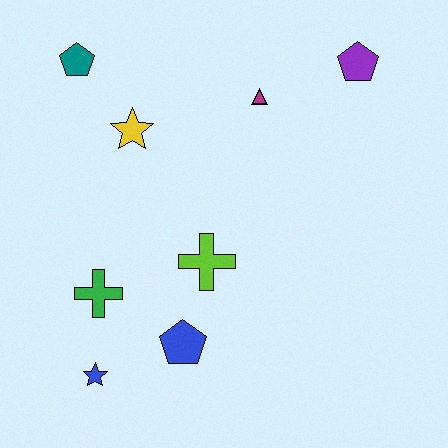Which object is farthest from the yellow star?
The blue star is farthest from the yellow star.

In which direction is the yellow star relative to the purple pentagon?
The yellow star is to the left of the purple pentagon.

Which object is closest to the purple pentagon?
The magenta triangle is closest to the purple pentagon.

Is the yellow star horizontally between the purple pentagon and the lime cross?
No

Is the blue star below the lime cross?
Yes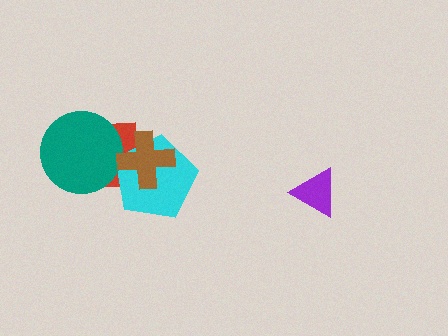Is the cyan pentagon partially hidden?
Yes, it is partially covered by another shape.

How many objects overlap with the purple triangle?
0 objects overlap with the purple triangle.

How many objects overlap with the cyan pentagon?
2 objects overlap with the cyan pentagon.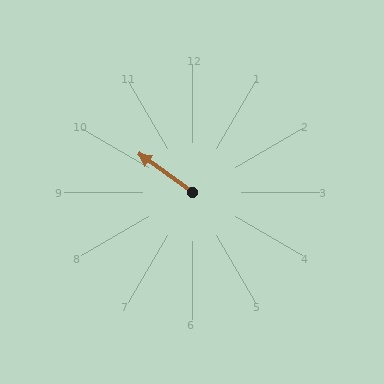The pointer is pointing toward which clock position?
Roughly 10 o'clock.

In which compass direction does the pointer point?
Northwest.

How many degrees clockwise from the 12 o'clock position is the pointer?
Approximately 306 degrees.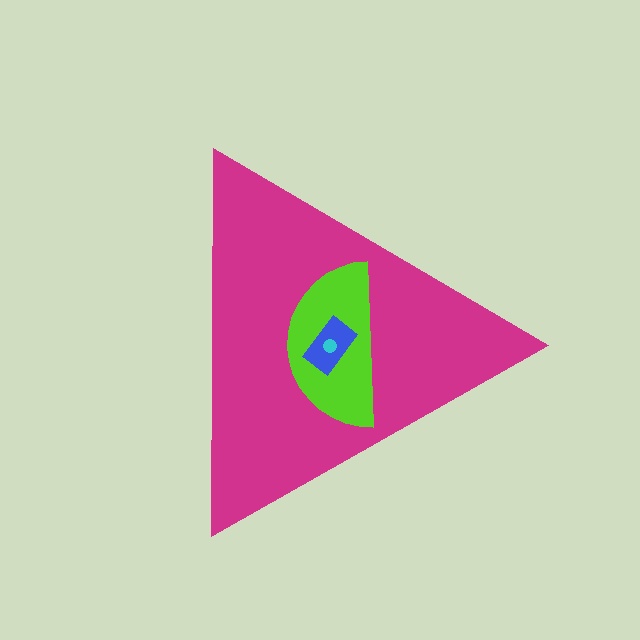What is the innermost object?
The cyan circle.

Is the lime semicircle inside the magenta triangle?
Yes.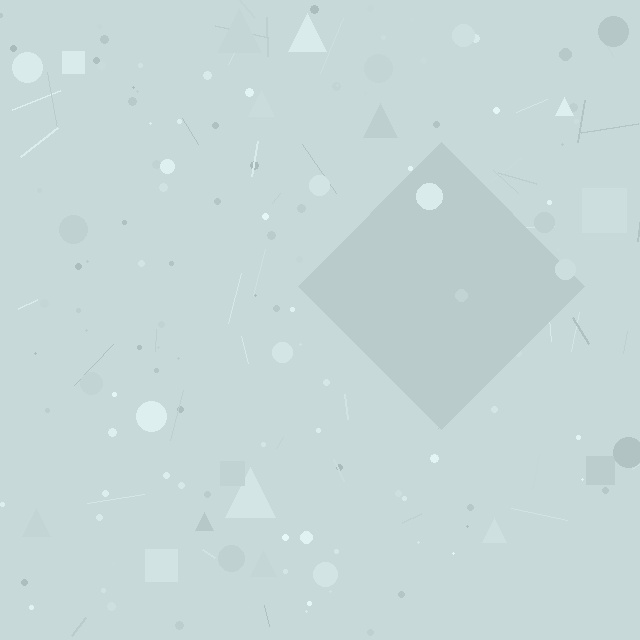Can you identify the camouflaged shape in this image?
The camouflaged shape is a diamond.